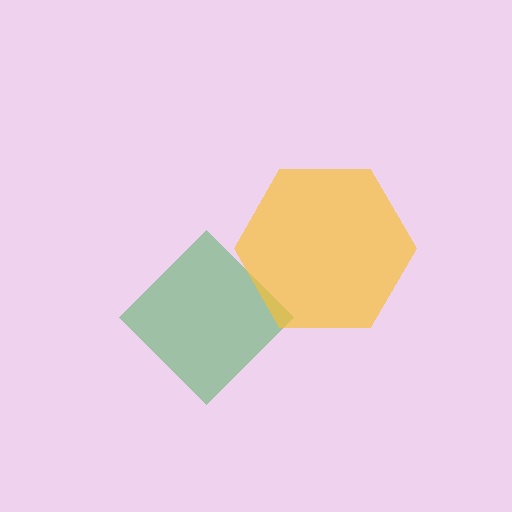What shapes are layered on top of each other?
The layered shapes are: a green diamond, a yellow hexagon.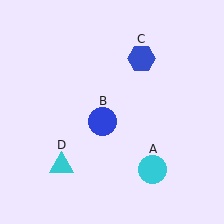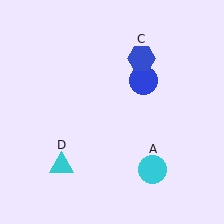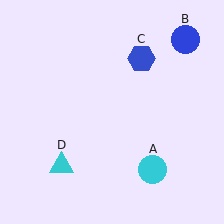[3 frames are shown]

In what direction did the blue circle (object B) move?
The blue circle (object B) moved up and to the right.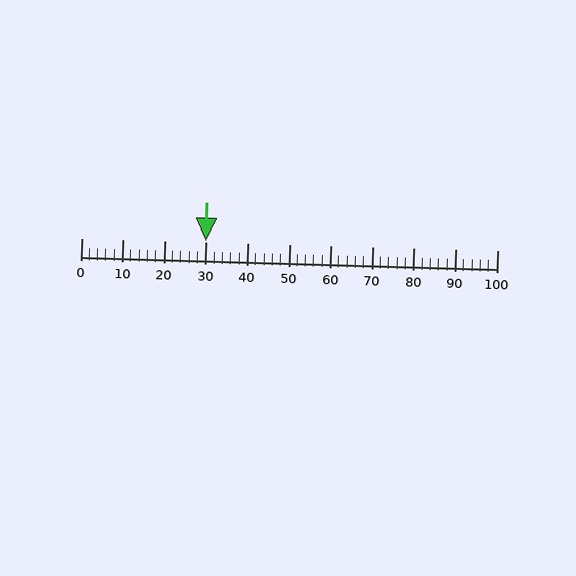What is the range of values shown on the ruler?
The ruler shows values from 0 to 100.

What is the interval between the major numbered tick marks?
The major tick marks are spaced 10 units apart.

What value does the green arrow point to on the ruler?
The green arrow points to approximately 30.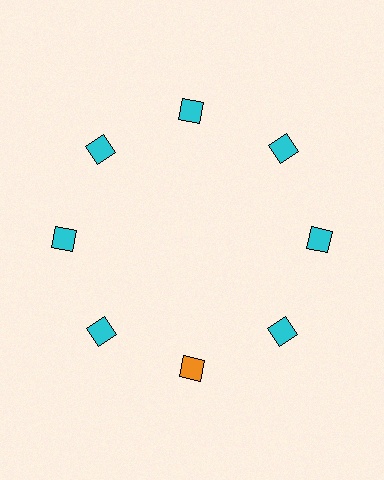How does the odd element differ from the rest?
It has a different color: orange instead of cyan.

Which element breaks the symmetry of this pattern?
The orange diamond at roughly the 6 o'clock position breaks the symmetry. All other shapes are cyan diamonds.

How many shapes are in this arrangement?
There are 8 shapes arranged in a ring pattern.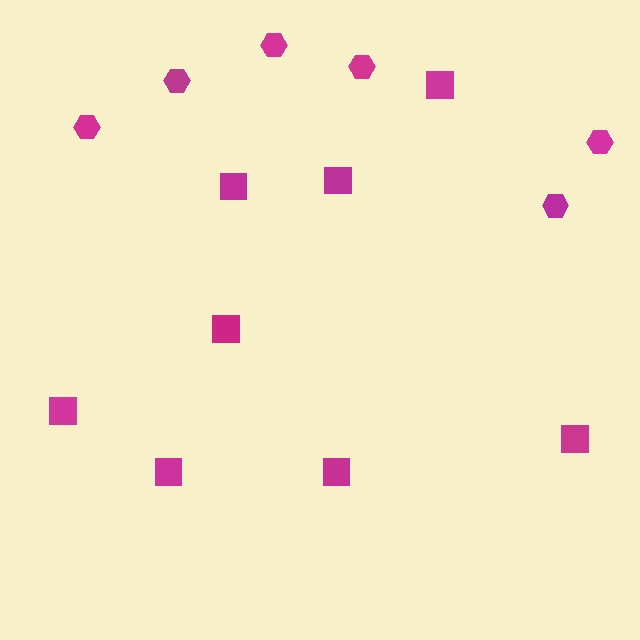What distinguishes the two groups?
There are 2 groups: one group of squares (8) and one group of hexagons (6).